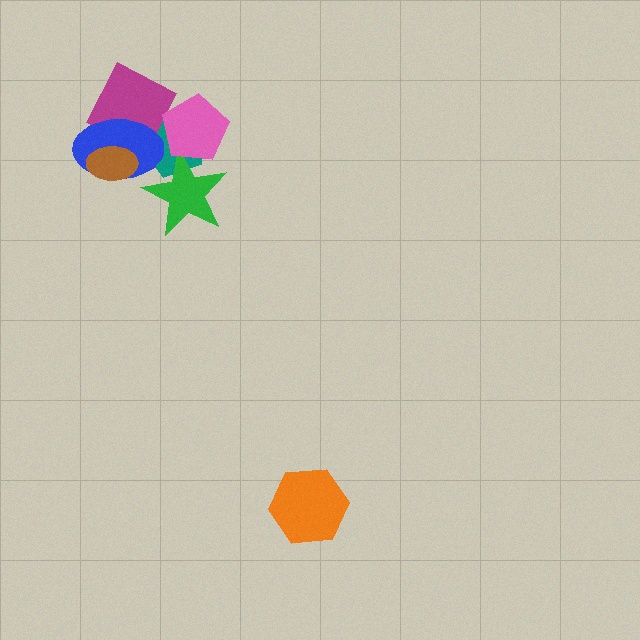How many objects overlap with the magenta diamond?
4 objects overlap with the magenta diamond.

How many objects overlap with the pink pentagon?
3 objects overlap with the pink pentagon.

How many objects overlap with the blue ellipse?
4 objects overlap with the blue ellipse.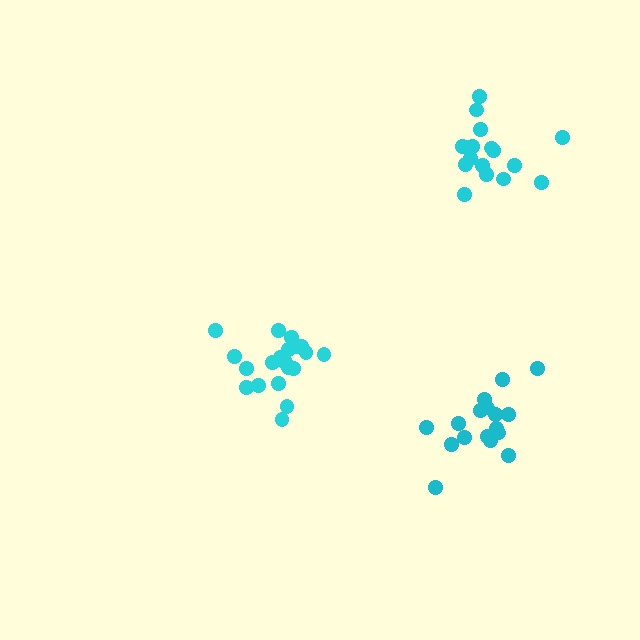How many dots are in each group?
Group 1: 20 dots, Group 2: 17 dots, Group 3: 17 dots (54 total).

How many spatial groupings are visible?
There are 3 spatial groupings.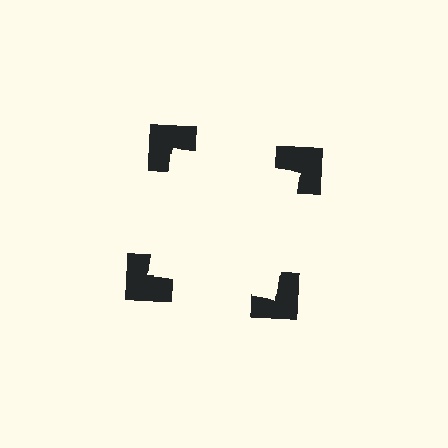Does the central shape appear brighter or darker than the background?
It typically appears slightly brighter than the background, even though no actual brightness change is drawn.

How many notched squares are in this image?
There are 4 — one at each vertex of the illusory square.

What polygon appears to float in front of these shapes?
An illusory square — its edges are inferred from the aligned wedge cuts in the notched squares, not physically drawn.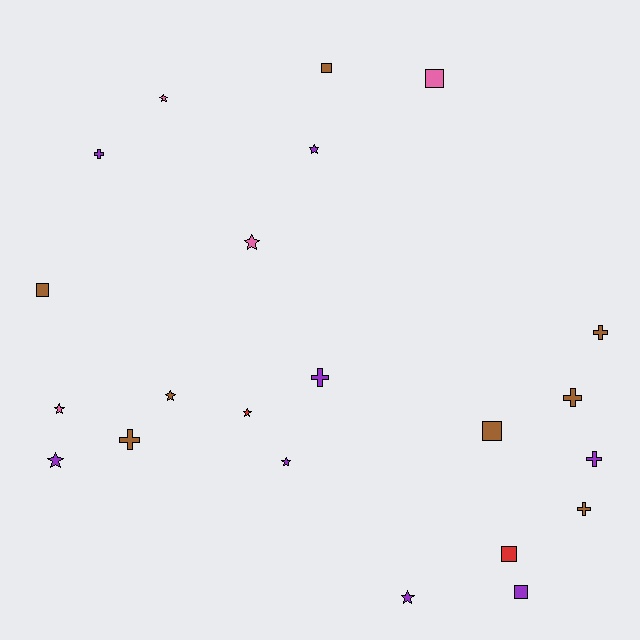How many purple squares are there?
There is 1 purple square.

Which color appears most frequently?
Brown, with 8 objects.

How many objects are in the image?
There are 22 objects.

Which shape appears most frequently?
Star, with 9 objects.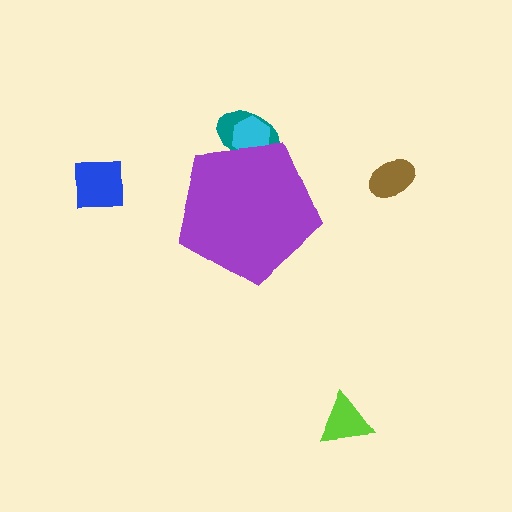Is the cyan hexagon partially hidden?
Yes, the cyan hexagon is partially hidden behind the purple pentagon.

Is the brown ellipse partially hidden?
No, the brown ellipse is fully visible.